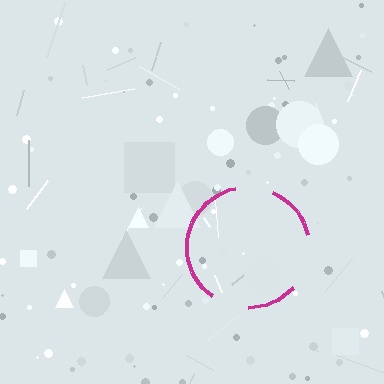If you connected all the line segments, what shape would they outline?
They would outline a circle.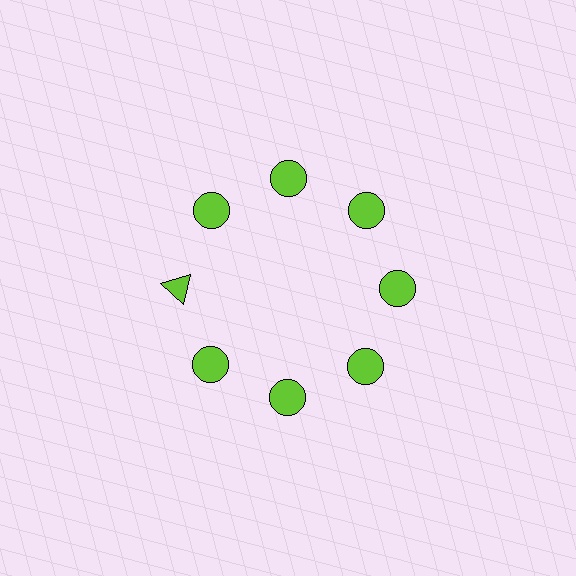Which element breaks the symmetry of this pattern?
The lime triangle at roughly the 9 o'clock position breaks the symmetry. All other shapes are lime circles.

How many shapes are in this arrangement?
There are 8 shapes arranged in a ring pattern.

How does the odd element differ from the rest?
It has a different shape: triangle instead of circle.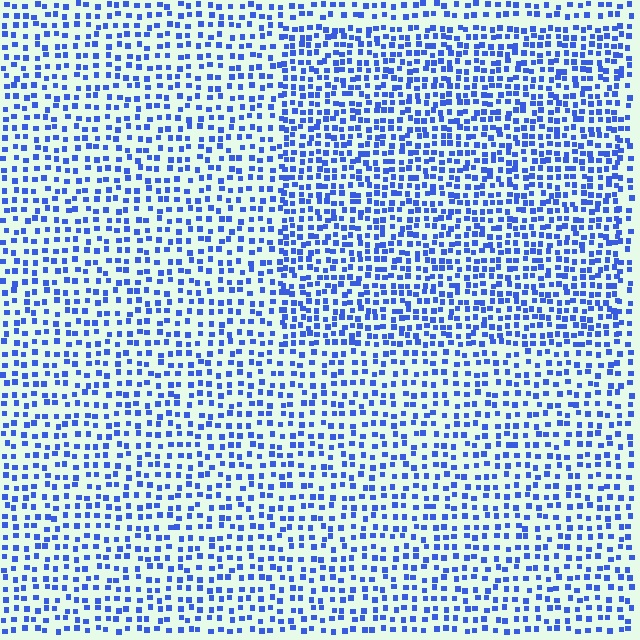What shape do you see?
I see a rectangle.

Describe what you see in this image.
The image contains small blue elements arranged at two different densities. A rectangle-shaped region is visible where the elements are more densely packed than the surrounding area.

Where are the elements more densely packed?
The elements are more densely packed inside the rectangle boundary.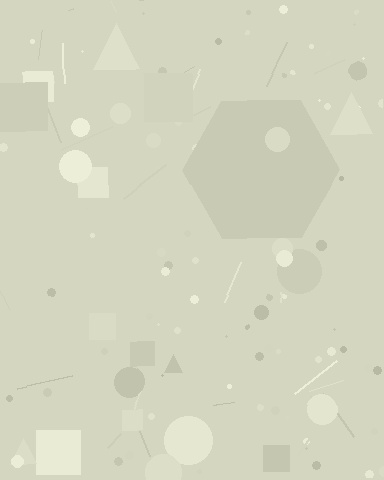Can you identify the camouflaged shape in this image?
The camouflaged shape is a hexagon.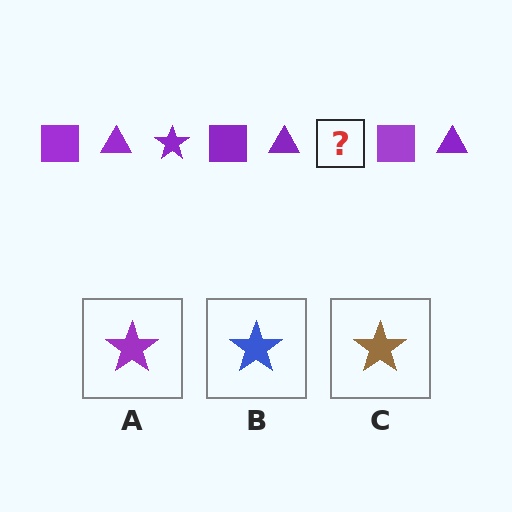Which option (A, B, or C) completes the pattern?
A.